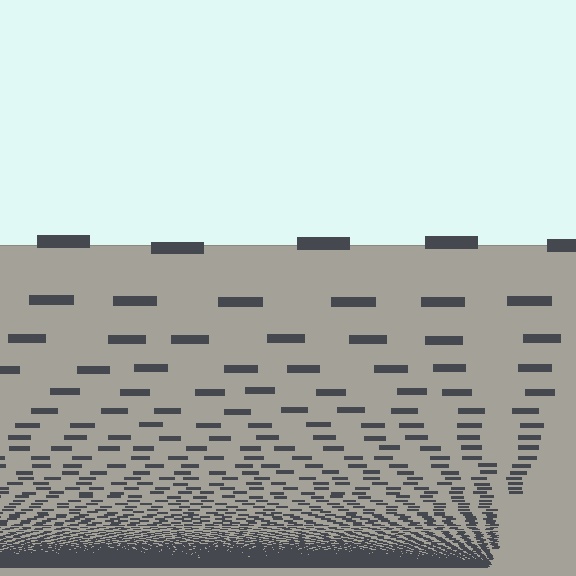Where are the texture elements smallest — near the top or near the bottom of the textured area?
Near the bottom.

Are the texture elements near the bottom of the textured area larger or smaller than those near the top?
Smaller. The gradient is inverted — elements near the bottom are smaller and denser.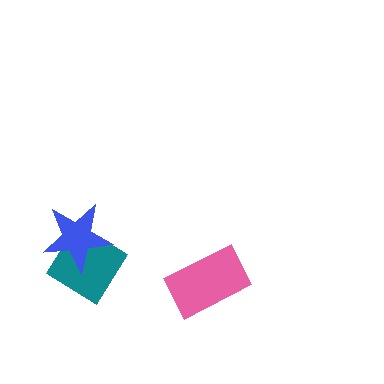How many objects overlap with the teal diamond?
1 object overlaps with the teal diamond.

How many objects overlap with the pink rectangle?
0 objects overlap with the pink rectangle.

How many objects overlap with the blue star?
1 object overlaps with the blue star.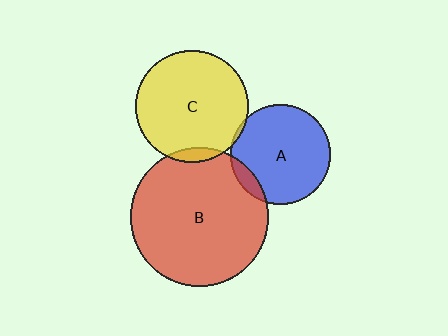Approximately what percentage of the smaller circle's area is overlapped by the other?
Approximately 10%.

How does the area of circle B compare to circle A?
Approximately 1.9 times.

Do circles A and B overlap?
Yes.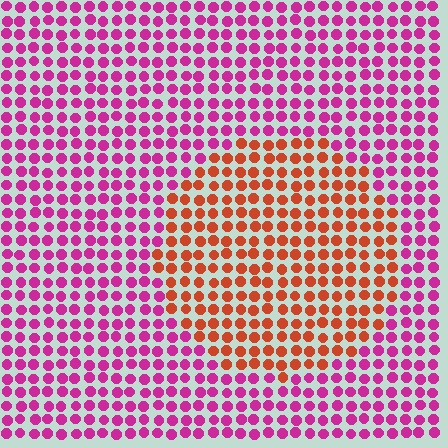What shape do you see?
I see a circle.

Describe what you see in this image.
The image is filled with small magenta elements in a uniform arrangement. A circle-shaped region is visible where the elements are tinted to a slightly different hue, forming a subtle color boundary.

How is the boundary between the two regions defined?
The boundary is defined purely by a slight shift in hue (about 53 degrees). Spacing, size, and orientation are identical on both sides.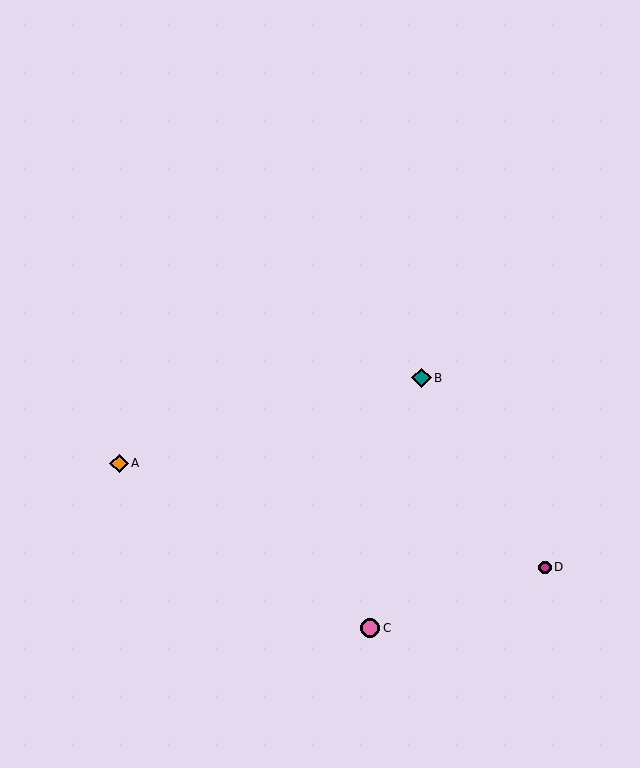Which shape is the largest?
The teal diamond (labeled B) is the largest.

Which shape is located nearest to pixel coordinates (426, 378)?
The teal diamond (labeled B) at (421, 378) is nearest to that location.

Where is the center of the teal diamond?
The center of the teal diamond is at (421, 378).